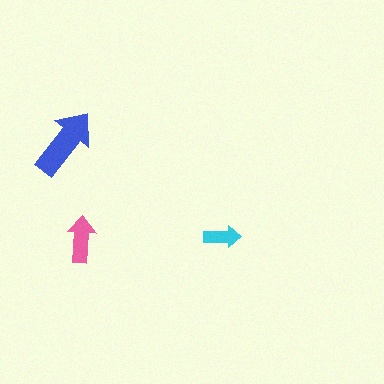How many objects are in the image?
There are 3 objects in the image.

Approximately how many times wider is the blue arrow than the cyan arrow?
About 2 times wider.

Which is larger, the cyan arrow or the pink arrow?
The pink one.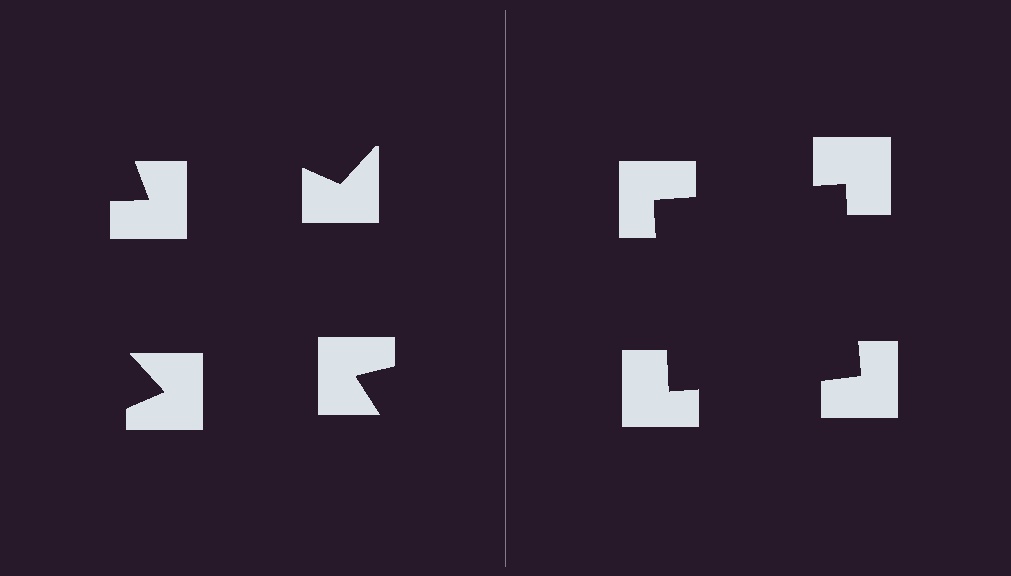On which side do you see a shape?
An illusory square appears on the right side. On the left side the wedge cuts are rotated, so no coherent shape forms.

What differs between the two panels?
The notched squares are positioned identically on both sides; only the wedge orientations differ. On the right they align to a square; on the left they are misaligned.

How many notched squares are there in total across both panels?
8 — 4 on each side.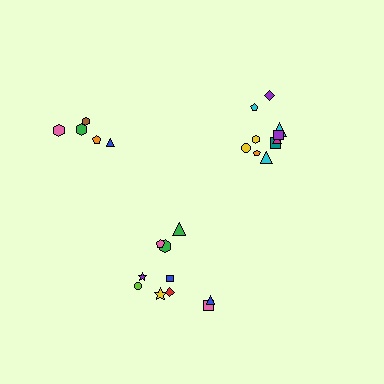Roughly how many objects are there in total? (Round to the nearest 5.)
Roughly 25 objects in total.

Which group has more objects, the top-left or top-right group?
The top-right group.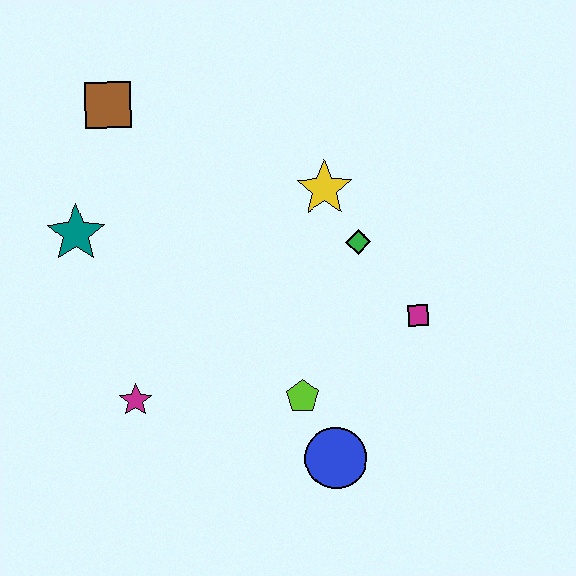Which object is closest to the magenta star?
The lime pentagon is closest to the magenta star.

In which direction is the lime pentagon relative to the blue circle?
The lime pentagon is above the blue circle.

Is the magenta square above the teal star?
No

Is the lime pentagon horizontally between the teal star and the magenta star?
No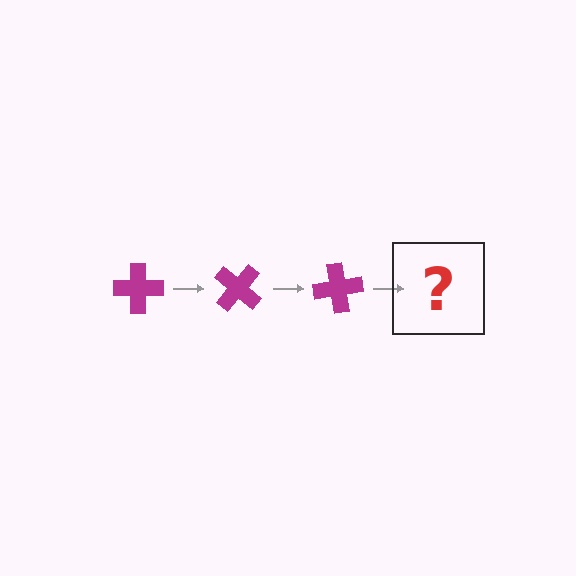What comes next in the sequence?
The next element should be a magenta cross rotated 120 degrees.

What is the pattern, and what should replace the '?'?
The pattern is that the cross rotates 40 degrees each step. The '?' should be a magenta cross rotated 120 degrees.